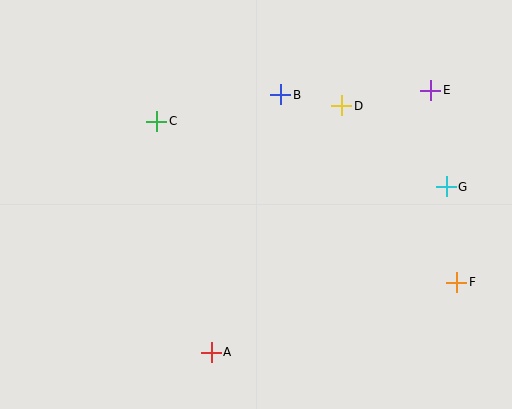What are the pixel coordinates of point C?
Point C is at (157, 121).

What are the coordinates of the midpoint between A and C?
The midpoint between A and C is at (184, 237).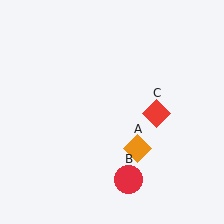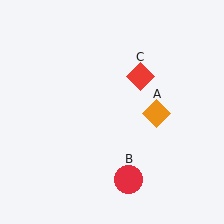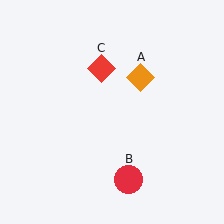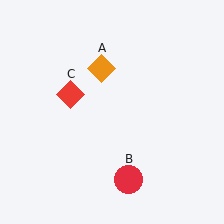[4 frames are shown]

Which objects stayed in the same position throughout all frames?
Red circle (object B) remained stationary.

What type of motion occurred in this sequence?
The orange diamond (object A), red diamond (object C) rotated counterclockwise around the center of the scene.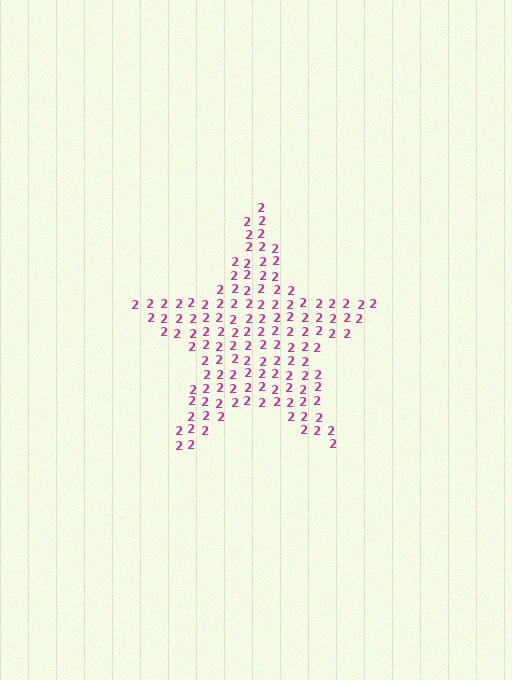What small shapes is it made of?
It is made of small digit 2's.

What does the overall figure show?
The overall figure shows a star.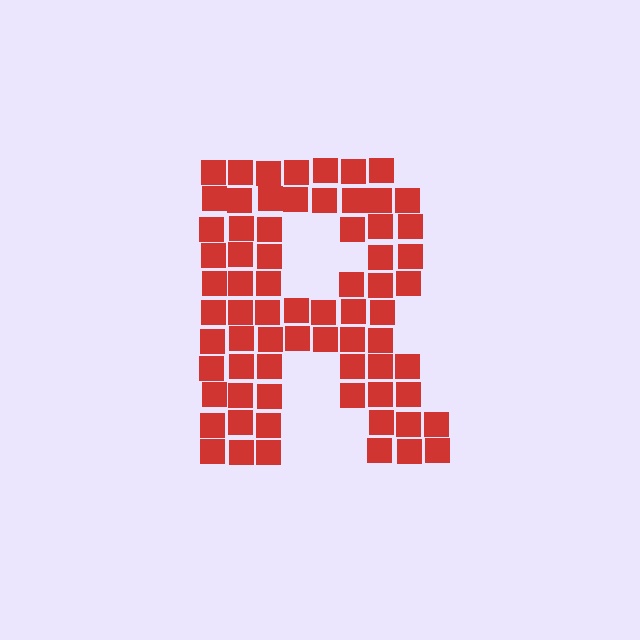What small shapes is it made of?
It is made of small squares.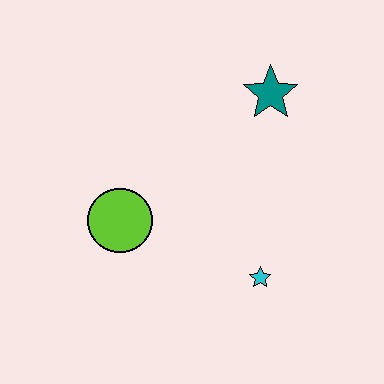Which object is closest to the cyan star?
The lime circle is closest to the cyan star.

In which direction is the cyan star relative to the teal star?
The cyan star is below the teal star.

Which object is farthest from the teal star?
The lime circle is farthest from the teal star.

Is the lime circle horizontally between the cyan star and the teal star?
No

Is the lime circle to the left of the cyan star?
Yes